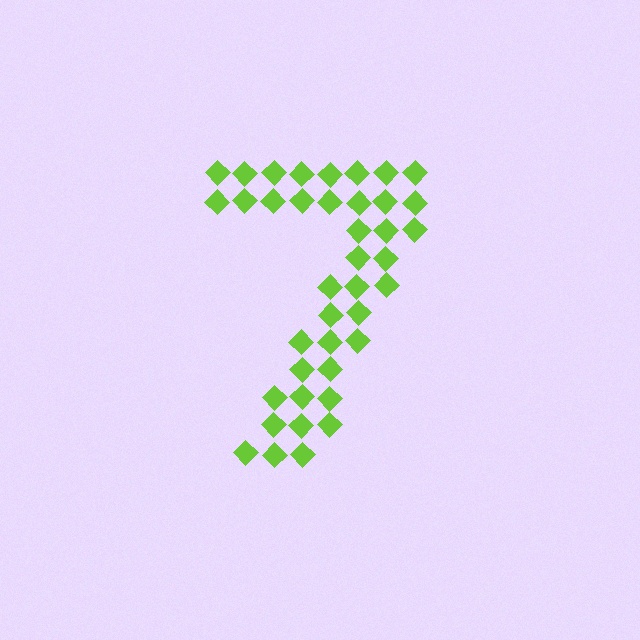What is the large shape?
The large shape is the digit 7.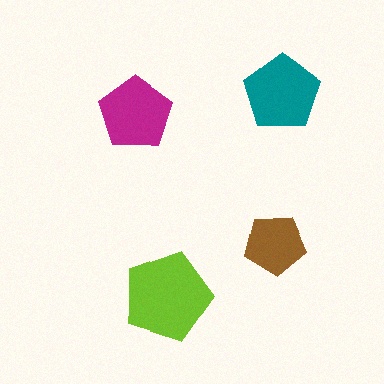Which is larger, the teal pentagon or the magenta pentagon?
The teal one.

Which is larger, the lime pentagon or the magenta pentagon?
The lime one.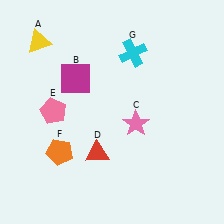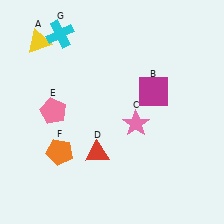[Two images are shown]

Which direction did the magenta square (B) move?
The magenta square (B) moved right.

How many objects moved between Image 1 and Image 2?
2 objects moved between the two images.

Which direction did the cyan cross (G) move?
The cyan cross (G) moved left.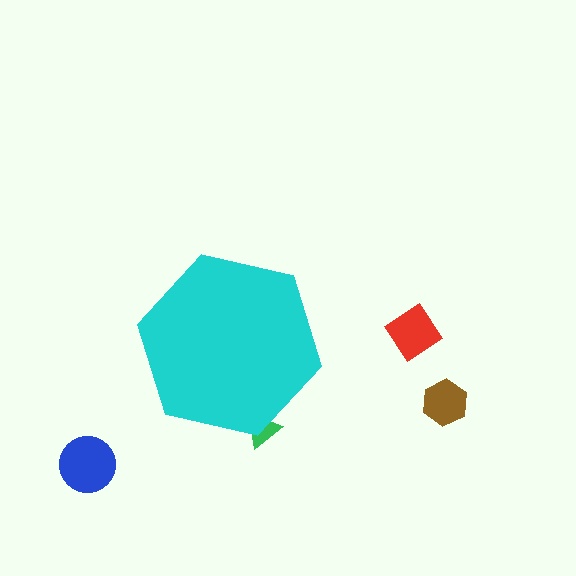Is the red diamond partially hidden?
No, the red diamond is fully visible.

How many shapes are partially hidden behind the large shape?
1 shape is partially hidden.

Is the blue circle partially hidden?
No, the blue circle is fully visible.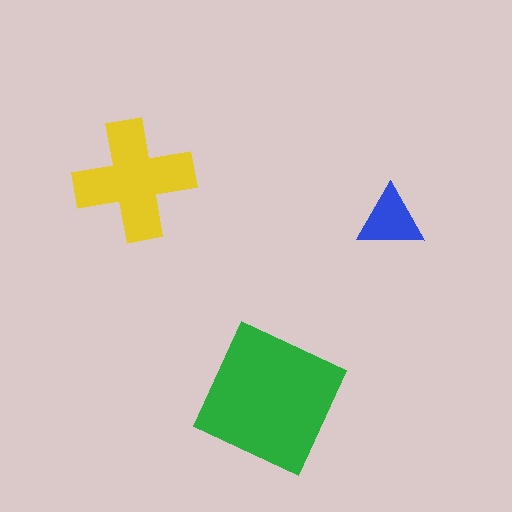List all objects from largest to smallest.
The green square, the yellow cross, the blue triangle.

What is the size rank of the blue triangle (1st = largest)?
3rd.